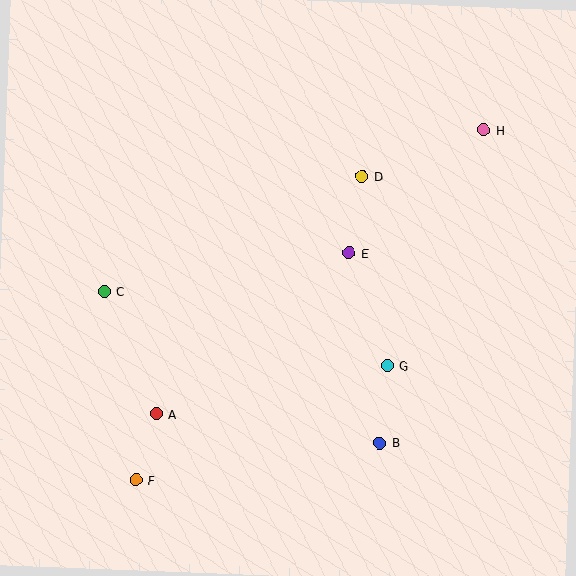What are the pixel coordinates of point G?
Point G is at (387, 366).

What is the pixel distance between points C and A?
The distance between C and A is 133 pixels.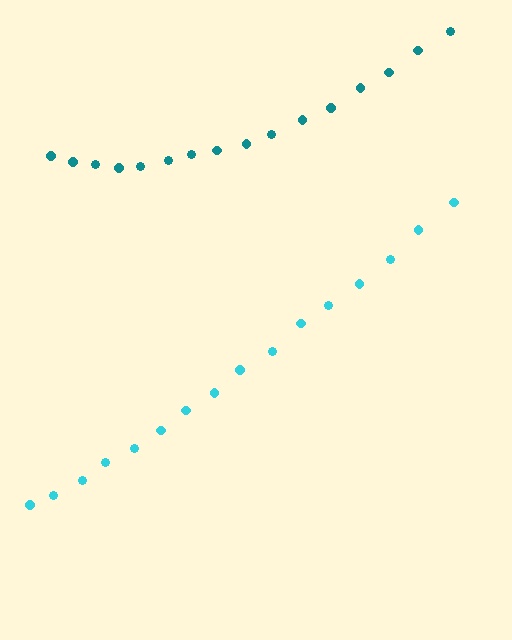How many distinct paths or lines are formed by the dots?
There are 2 distinct paths.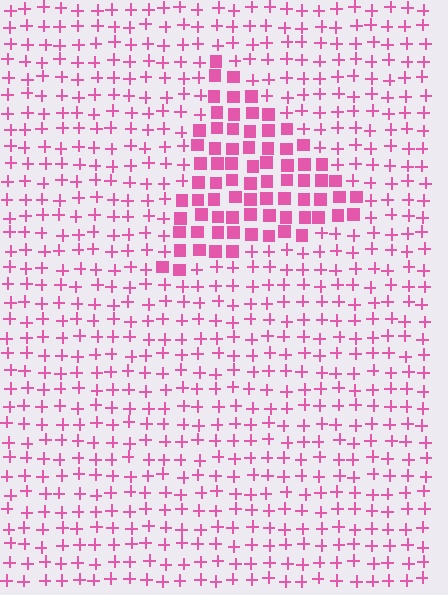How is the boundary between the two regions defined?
The boundary is defined by a change in element shape: squares inside vs. plus signs outside. All elements share the same color and spacing.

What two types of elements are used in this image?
The image uses squares inside the triangle region and plus signs outside it.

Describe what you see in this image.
The image is filled with small pink elements arranged in a uniform grid. A triangle-shaped region contains squares, while the surrounding area contains plus signs. The boundary is defined purely by the change in element shape.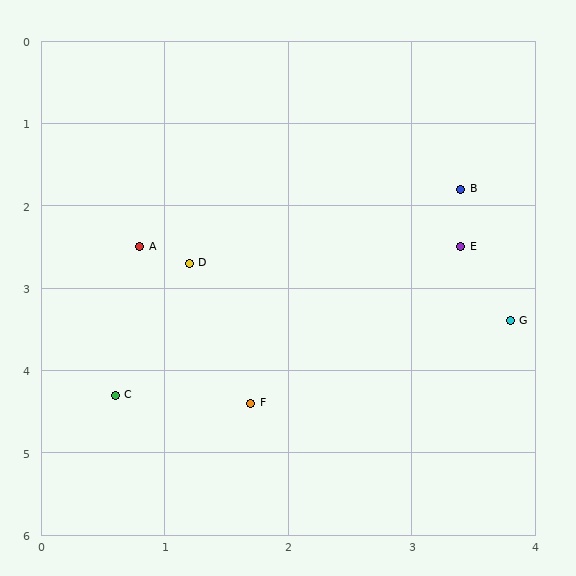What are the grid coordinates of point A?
Point A is at approximately (0.8, 2.5).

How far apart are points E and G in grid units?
Points E and G are about 1.0 grid units apart.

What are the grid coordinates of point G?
Point G is at approximately (3.8, 3.4).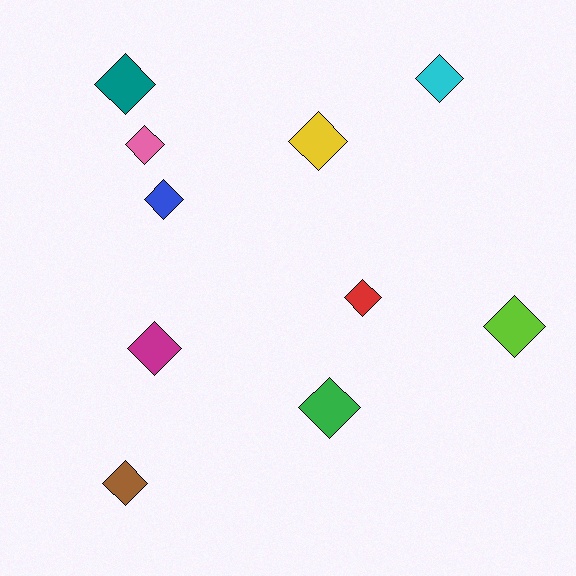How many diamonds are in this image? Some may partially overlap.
There are 10 diamonds.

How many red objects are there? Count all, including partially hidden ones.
There is 1 red object.